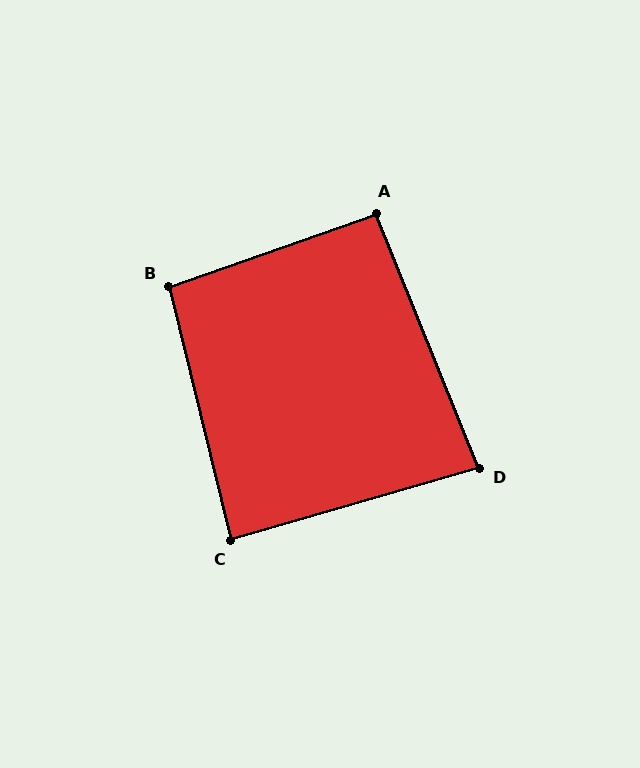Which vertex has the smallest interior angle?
D, at approximately 84 degrees.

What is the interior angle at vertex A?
Approximately 93 degrees (approximately right).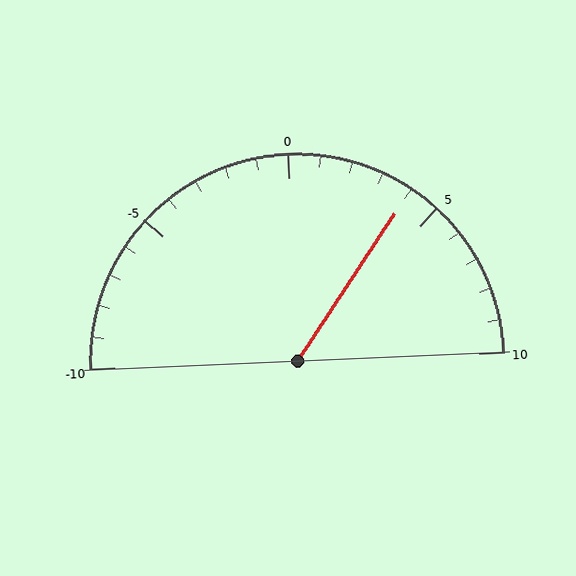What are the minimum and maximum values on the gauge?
The gauge ranges from -10 to 10.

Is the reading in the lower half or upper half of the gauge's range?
The reading is in the upper half of the range (-10 to 10).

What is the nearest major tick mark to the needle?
The nearest major tick mark is 5.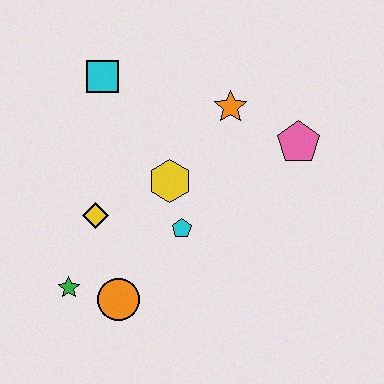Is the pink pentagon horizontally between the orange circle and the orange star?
No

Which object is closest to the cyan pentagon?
The yellow hexagon is closest to the cyan pentagon.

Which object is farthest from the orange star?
The green star is farthest from the orange star.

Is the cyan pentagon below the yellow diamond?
Yes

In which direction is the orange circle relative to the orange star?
The orange circle is below the orange star.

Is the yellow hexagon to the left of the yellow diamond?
No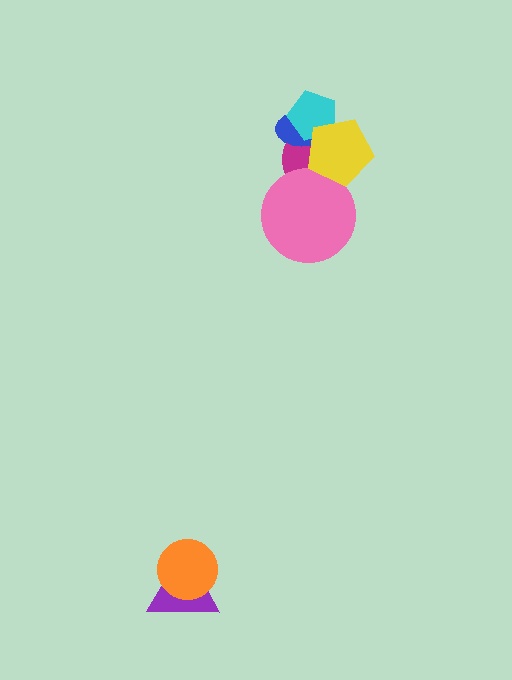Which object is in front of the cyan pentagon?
The yellow pentagon is in front of the cyan pentagon.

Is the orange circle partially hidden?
No, no other shape covers it.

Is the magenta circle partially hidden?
Yes, it is partially covered by another shape.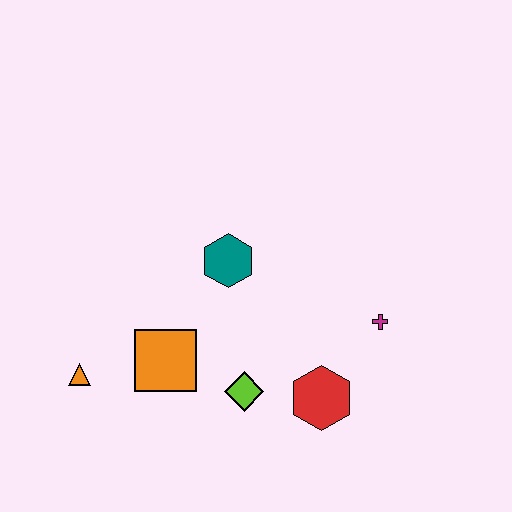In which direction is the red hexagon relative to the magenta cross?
The red hexagon is below the magenta cross.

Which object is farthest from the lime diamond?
The orange triangle is farthest from the lime diamond.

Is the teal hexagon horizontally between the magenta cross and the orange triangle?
Yes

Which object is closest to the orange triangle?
The orange square is closest to the orange triangle.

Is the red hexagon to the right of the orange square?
Yes